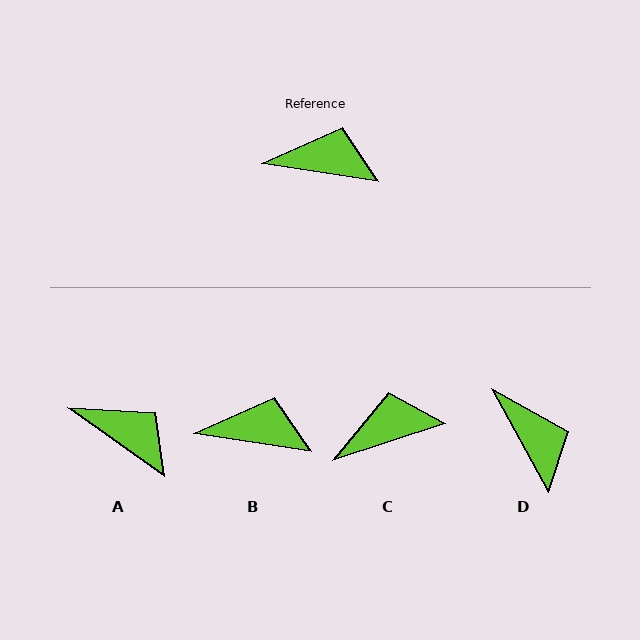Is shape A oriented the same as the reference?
No, it is off by about 27 degrees.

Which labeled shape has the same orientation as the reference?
B.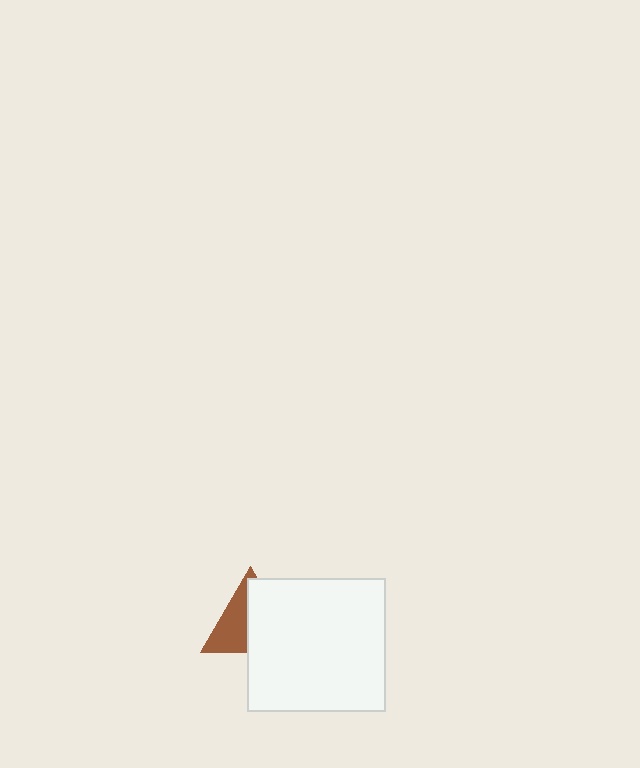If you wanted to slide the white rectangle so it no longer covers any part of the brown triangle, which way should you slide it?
Slide it right — that is the most direct way to separate the two shapes.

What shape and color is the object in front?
The object in front is a white rectangle.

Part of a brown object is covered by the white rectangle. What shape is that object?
It is a triangle.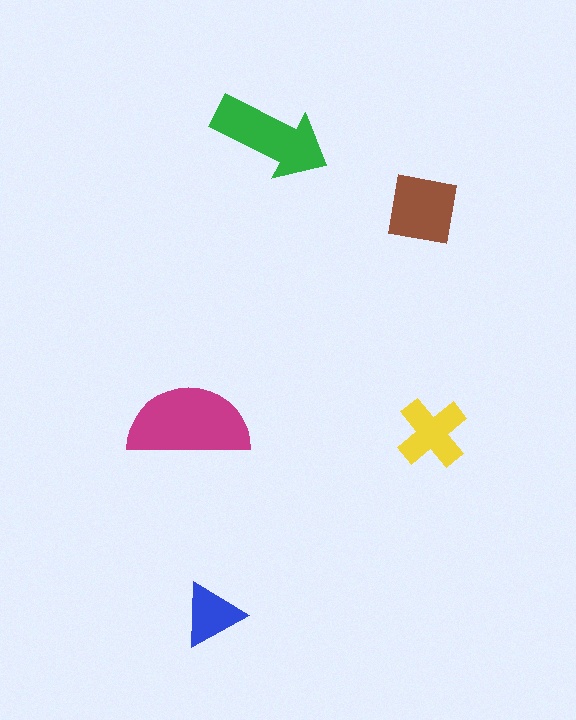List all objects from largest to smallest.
The magenta semicircle, the green arrow, the brown square, the yellow cross, the blue triangle.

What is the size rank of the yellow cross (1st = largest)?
4th.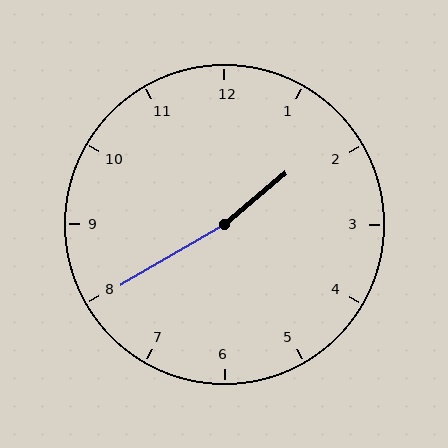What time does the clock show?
1:40.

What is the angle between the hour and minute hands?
Approximately 170 degrees.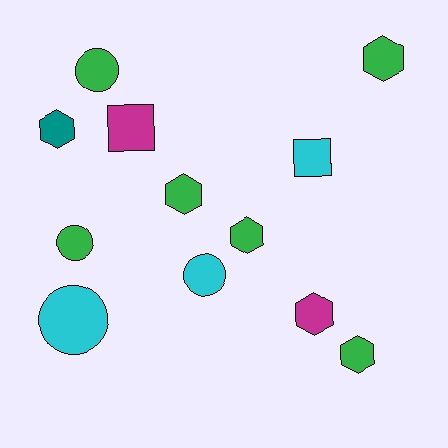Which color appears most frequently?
Green, with 6 objects.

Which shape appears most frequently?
Hexagon, with 6 objects.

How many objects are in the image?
There are 12 objects.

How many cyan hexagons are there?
There are no cyan hexagons.